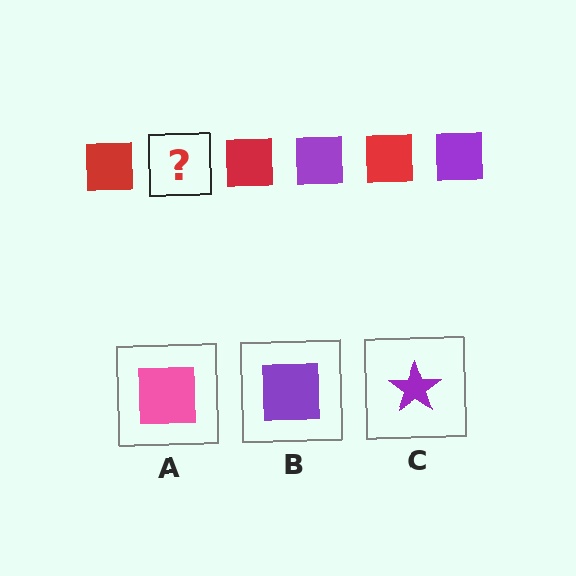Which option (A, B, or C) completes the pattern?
B.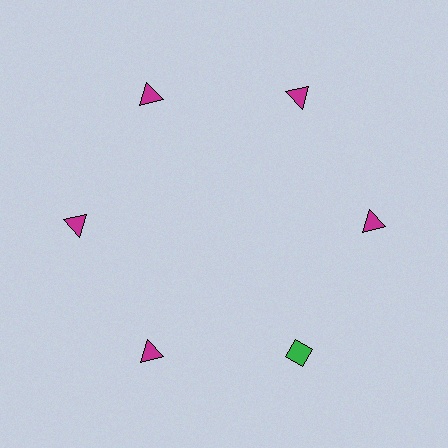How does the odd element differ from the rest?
It differs in both color (green instead of magenta) and shape (diamond instead of triangle).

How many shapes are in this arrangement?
There are 6 shapes arranged in a ring pattern.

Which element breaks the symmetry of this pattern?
The green diamond at roughly the 5 o'clock position breaks the symmetry. All other shapes are magenta triangles.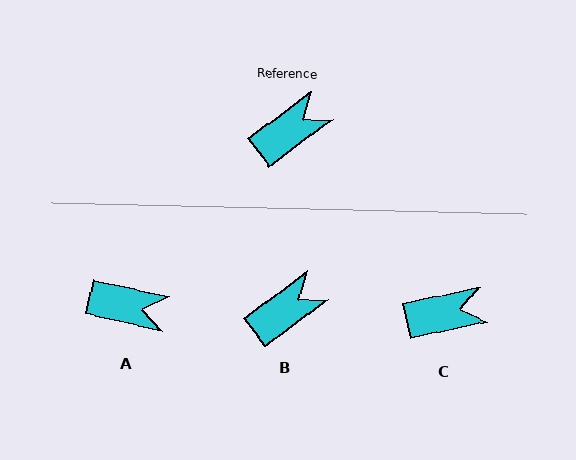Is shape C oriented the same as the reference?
No, it is off by about 25 degrees.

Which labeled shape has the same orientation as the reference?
B.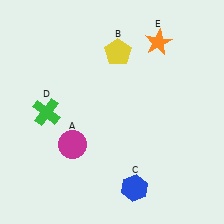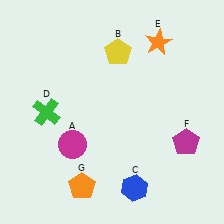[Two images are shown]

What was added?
A magenta pentagon (F), an orange pentagon (G) were added in Image 2.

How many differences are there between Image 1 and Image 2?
There are 2 differences between the two images.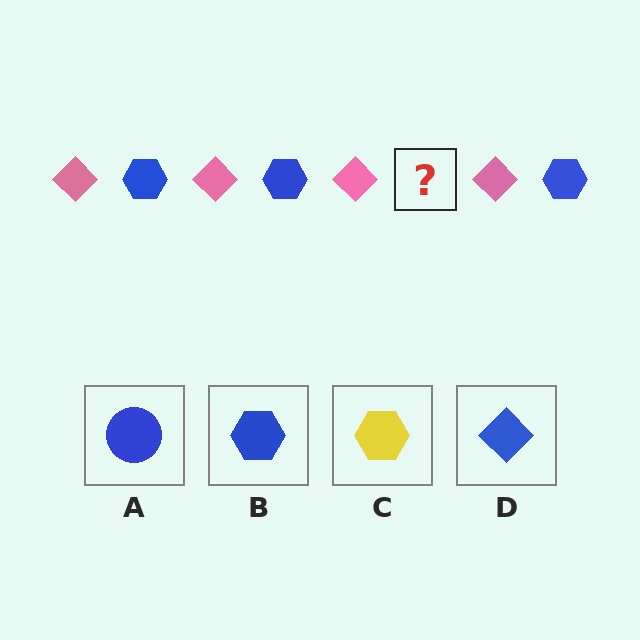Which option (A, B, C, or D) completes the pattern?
B.